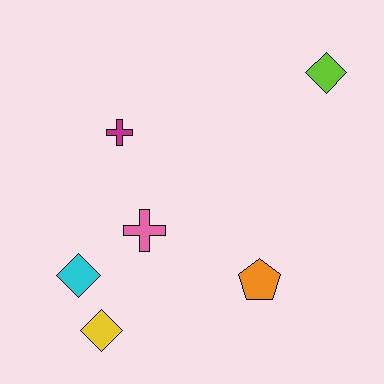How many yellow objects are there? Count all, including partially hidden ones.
There is 1 yellow object.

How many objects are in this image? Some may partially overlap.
There are 6 objects.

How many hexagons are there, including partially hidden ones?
There are no hexagons.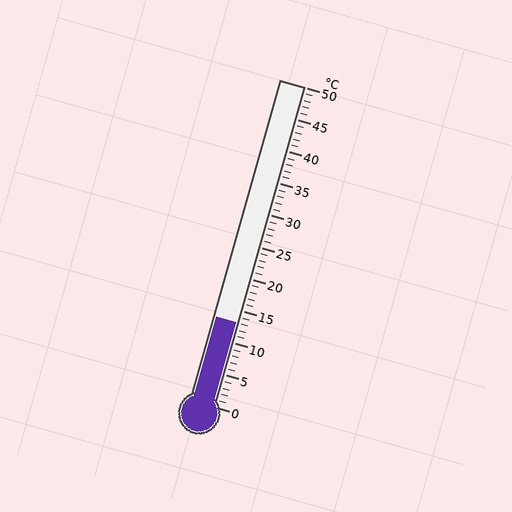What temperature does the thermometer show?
The thermometer shows approximately 13°C.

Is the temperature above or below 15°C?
The temperature is below 15°C.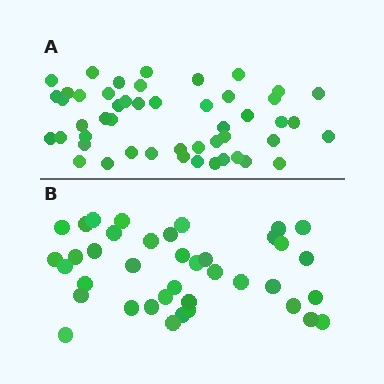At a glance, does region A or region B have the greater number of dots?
Region A (the top region) has more dots.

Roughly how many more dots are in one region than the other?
Region A has roughly 10 or so more dots than region B.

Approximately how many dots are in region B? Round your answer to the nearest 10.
About 40 dots. (The exact count is 39, which rounds to 40.)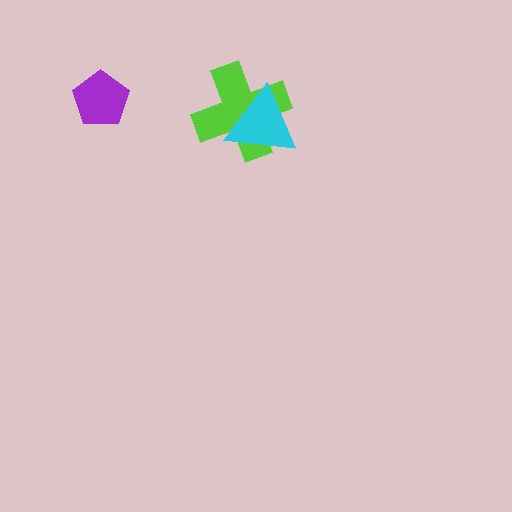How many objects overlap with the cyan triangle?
1 object overlaps with the cyan triangle.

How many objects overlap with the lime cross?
1 object overlaps with the lime cross.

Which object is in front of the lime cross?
The cyan triangle is in front of the lime cross.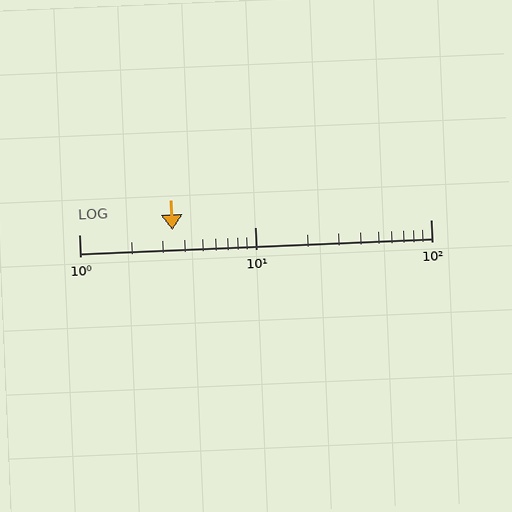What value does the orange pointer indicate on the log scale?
The pointer indicates approximately 3.4.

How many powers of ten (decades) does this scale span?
The scale spans 2 decades, from 1 to 100.